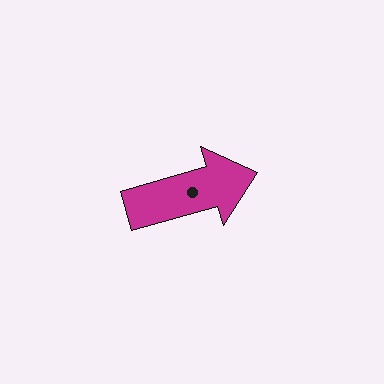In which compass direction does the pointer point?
East.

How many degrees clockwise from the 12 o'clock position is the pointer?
Approximately 74 degrees.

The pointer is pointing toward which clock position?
Roughly 2 o'clock.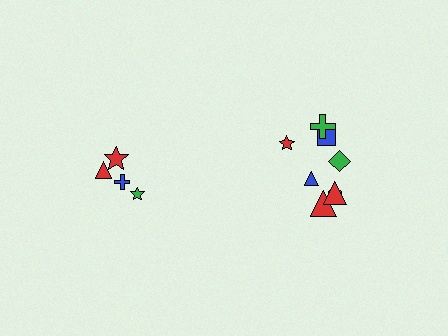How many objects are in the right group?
There are 8 objects.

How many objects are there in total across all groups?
There are 12 objects.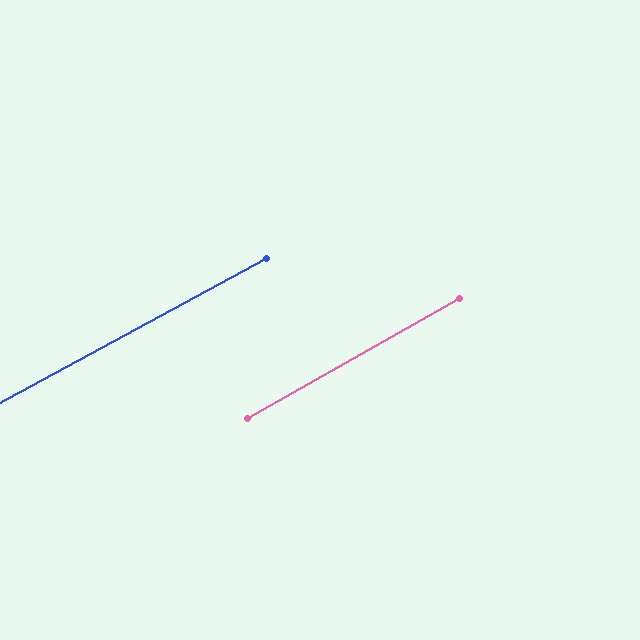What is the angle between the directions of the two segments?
Approximately 1 degree.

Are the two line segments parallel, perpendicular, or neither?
Parallel — their directions differ by only 0.9°.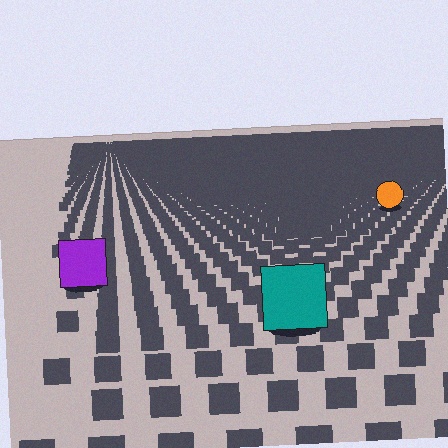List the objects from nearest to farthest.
From nearest to farthest: the teal square, the purple square, the orange circle.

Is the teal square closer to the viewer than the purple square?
Yes. The teal square is closer — you can tell from the texture gradient: the ground texture is coarser near it.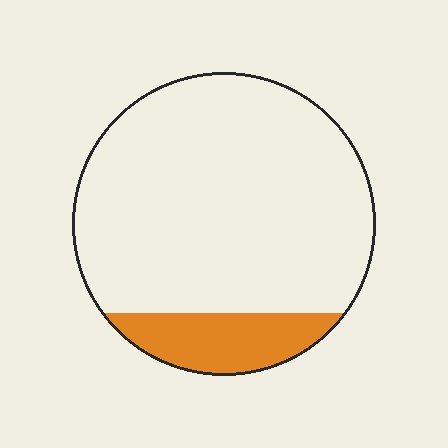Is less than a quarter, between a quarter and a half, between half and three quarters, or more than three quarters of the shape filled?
Less than a quarter.